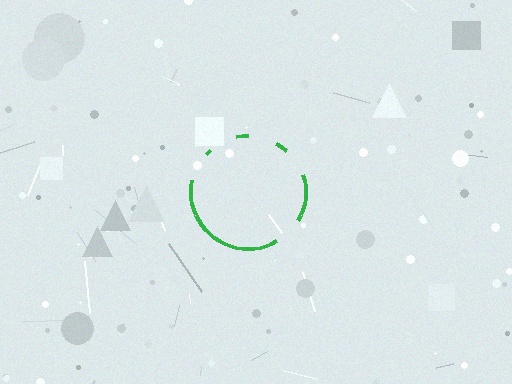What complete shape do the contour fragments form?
The contour fragments form a circle.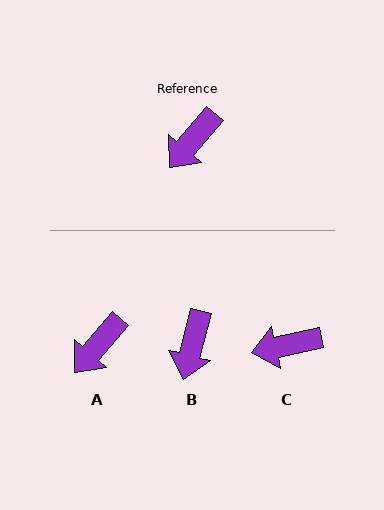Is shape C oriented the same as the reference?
No, it is off by about 37 degrees.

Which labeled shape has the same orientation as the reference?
A.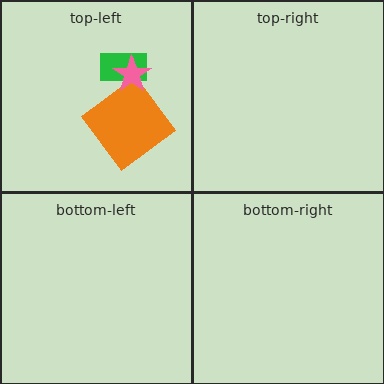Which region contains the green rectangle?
The top-left region.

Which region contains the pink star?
The top-left region.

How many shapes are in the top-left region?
3.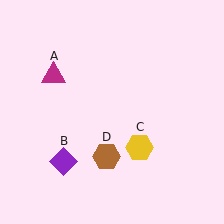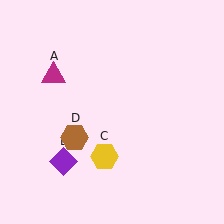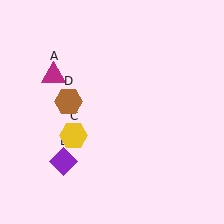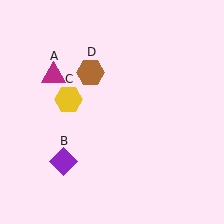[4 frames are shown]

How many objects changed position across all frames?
2 objects changed position: yellow hexagon (object C), brown hexagon (object D).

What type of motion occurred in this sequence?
The yellow hexagon (object C), brown hexagon (object D) rotated clockwise around the center of the scene.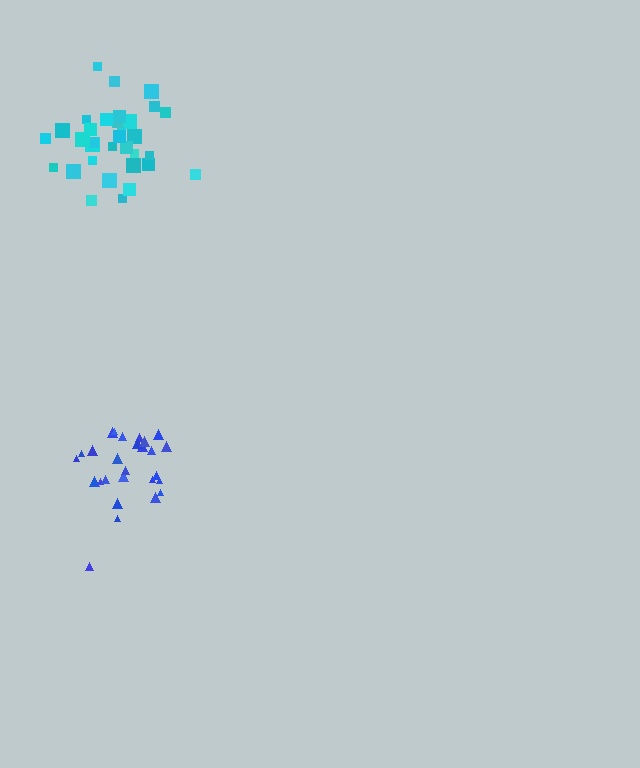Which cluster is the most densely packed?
Blue.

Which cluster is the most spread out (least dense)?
Cyan.